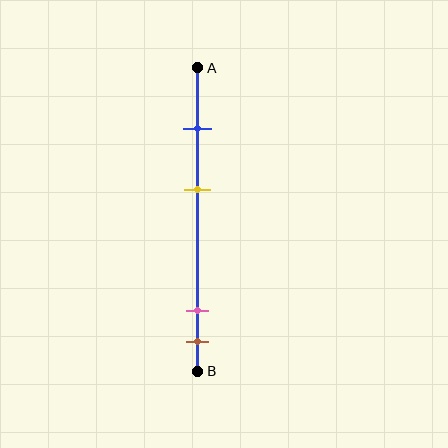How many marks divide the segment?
There are 4 marks dividing the segment.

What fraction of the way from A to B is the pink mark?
The pink mark is approximately 80% (0.8) of the way from A to B.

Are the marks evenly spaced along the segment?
No, the marks are not evenly spaced.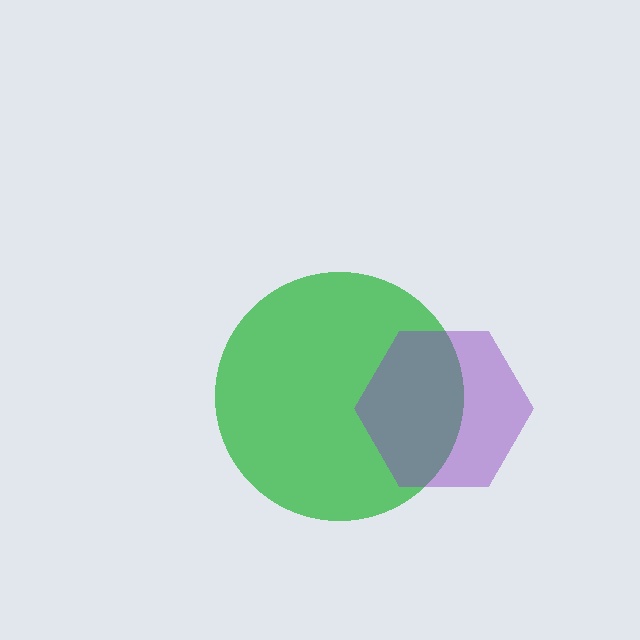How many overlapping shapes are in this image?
There are 2 overlapping shapes in the image.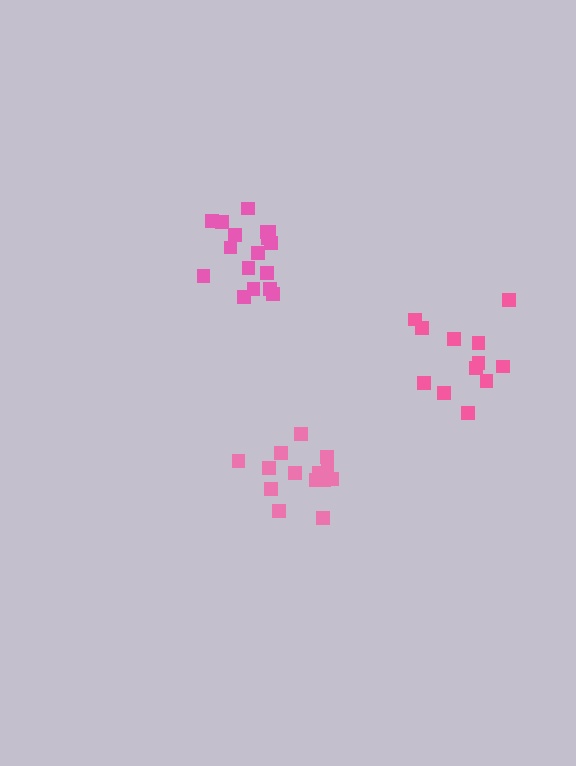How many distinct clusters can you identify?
There are 3 distinct clusters.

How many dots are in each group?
Group 1: 14 dots, Group 2: 17 dots, Group 3: 12 dots (43 total).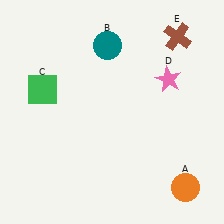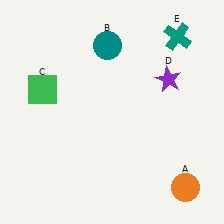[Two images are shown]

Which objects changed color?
D changed from pink to purple. E changed from brown to teal.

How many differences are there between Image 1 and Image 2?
There are 2 differences between the two images.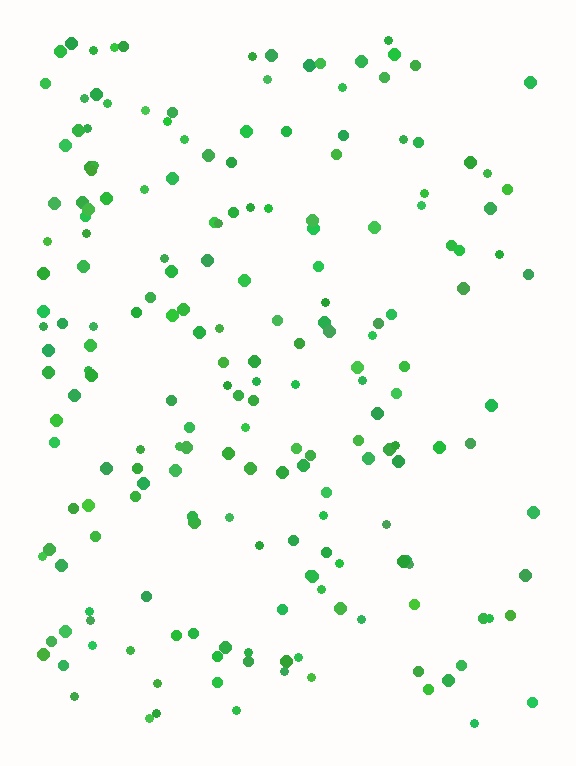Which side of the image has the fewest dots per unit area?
The right.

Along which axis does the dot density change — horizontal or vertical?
Horizontal.